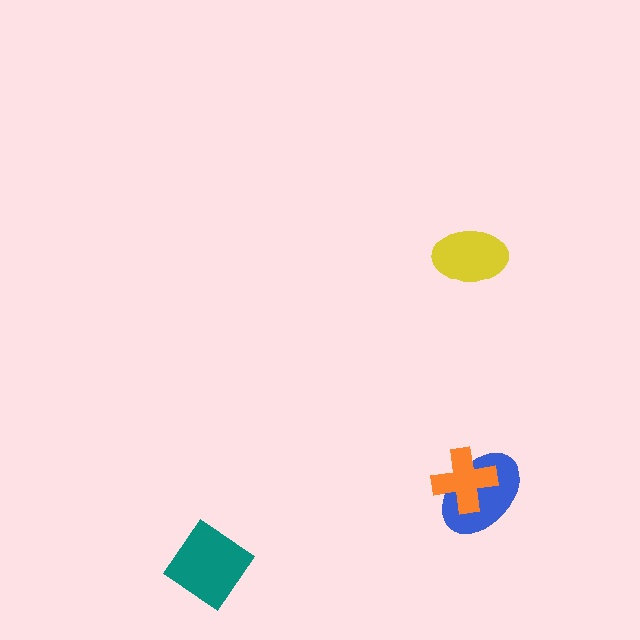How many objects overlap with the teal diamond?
0 objects overlap with the teal diamond.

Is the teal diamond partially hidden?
No, no other shape covers it.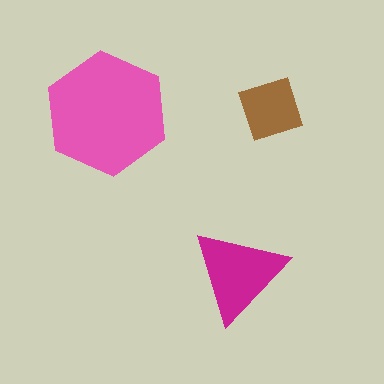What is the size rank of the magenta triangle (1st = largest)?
2nd.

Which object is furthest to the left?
The pink hexagon is leftmost.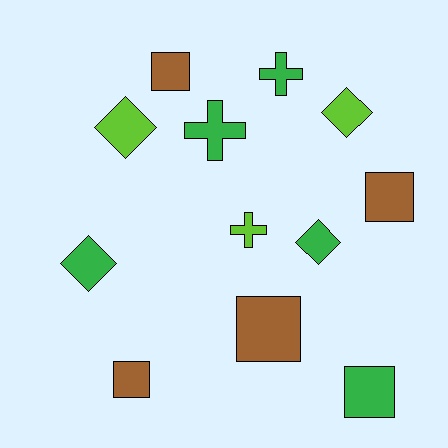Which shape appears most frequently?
Square, with 5 objects.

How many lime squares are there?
There are no lime squares.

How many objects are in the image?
There are 12 objects.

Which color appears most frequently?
Green, with 5 objects.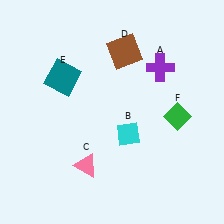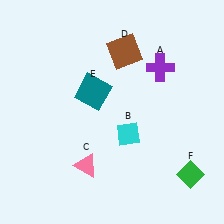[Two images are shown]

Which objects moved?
The objects that moved are: the teal square (E), the green diamond (F).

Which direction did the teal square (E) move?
The teal square (E) moved right.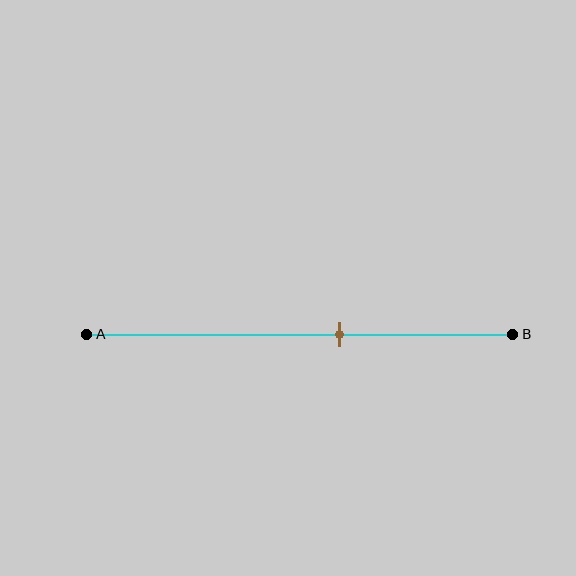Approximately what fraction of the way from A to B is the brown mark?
The brown mark is approximately 60% of the way from A to B.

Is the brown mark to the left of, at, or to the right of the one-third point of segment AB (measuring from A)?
The brown mark is to the right of the one-third point of segment AB.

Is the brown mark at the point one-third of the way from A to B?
No, the mark is at about 60% from A, not at the 33% one-third point.